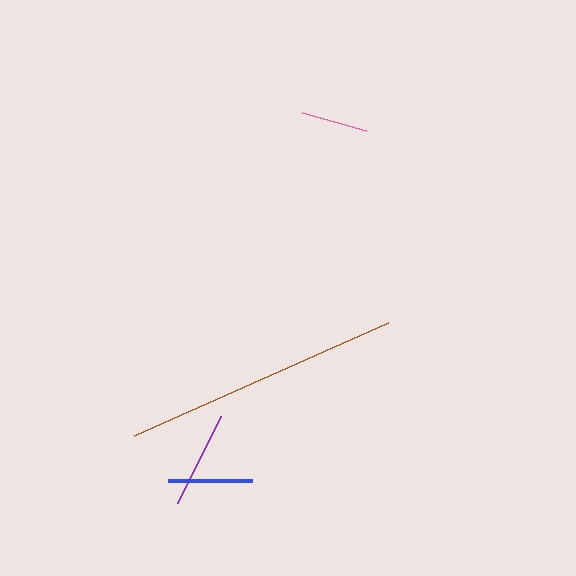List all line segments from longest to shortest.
From longest to shortest: brown, purple, blue, pink.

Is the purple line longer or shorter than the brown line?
The brown line is longer than the purple line.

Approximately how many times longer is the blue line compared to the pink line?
The blue line is approximately 1.3 times the length of the pink line.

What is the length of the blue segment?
The blue segment is approximately 84 pixels long.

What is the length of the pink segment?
The pink segment is approximately 66 pixels long.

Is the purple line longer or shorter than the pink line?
The purple line is longer than the pink line.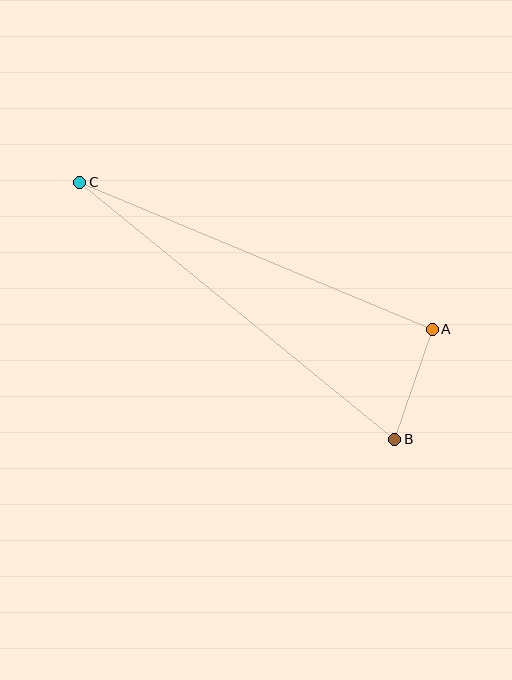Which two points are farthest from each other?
Points B and C are farthest from each other.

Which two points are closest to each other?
Points A and B are closest to each other.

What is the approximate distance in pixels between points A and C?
The distance between A and C is approximately 382 pixels.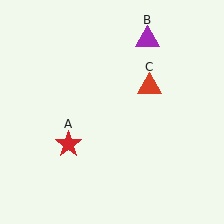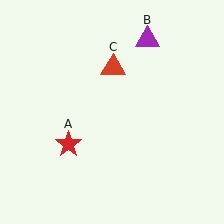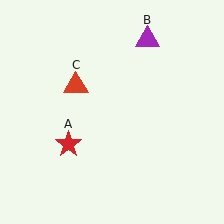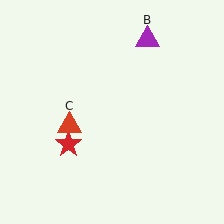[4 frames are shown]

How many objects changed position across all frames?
1 object changed position: red triangle (object C).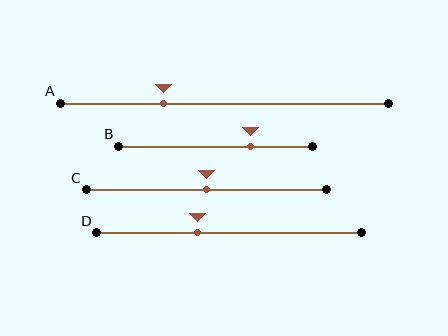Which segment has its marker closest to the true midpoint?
Segment C has its marker closest to the true midpoint.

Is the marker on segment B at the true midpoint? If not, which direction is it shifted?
No, the marker on segment B is shifted to the right by about 18% of the segment length.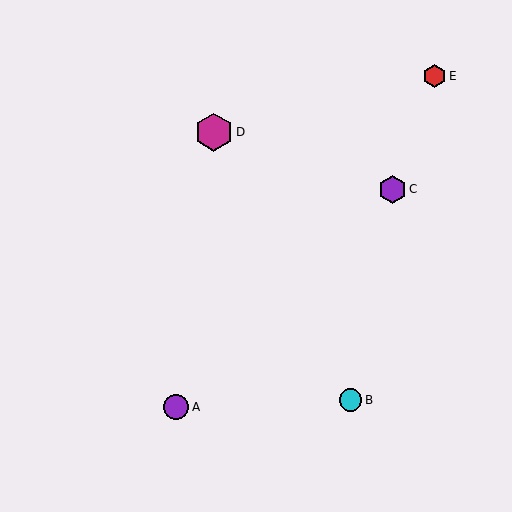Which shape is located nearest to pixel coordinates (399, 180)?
The purple hexagon (labeled C) at (392, 189) is nearest to that location.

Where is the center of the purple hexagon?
The center of the purple hexagon is at (392, 189).